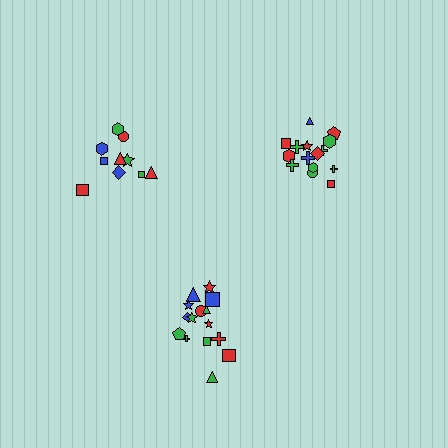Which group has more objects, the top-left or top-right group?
The top-right group.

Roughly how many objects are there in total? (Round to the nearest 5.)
Roughly 40 objects in total.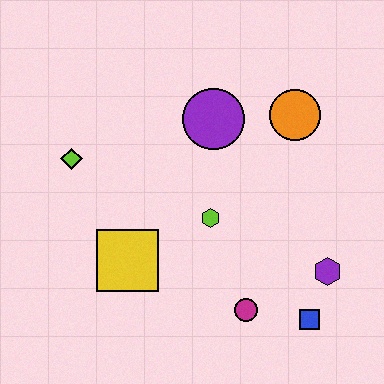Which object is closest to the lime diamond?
The yellow square is closest to the lime diamond.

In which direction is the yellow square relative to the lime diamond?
The yellow square is below the lime diamond.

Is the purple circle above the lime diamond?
Yes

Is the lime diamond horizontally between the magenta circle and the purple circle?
No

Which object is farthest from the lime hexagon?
The lime diamond is farthest from the lime hexagon.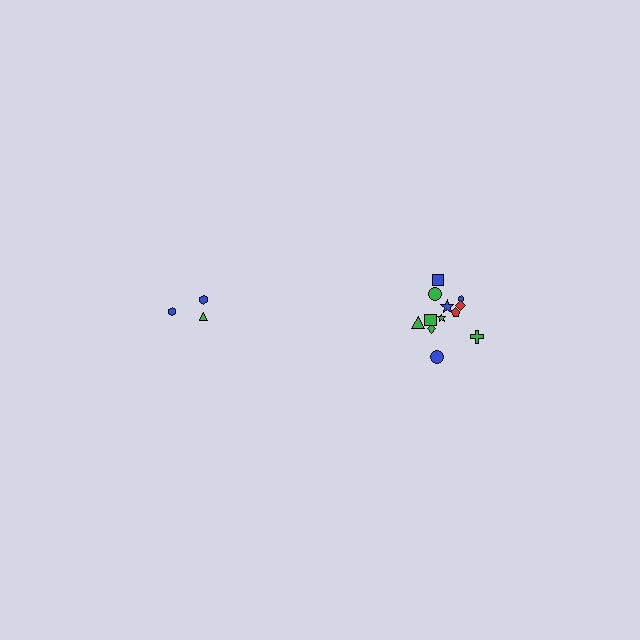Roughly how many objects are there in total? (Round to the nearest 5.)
Roughly 15 objects in total.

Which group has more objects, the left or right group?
The right group.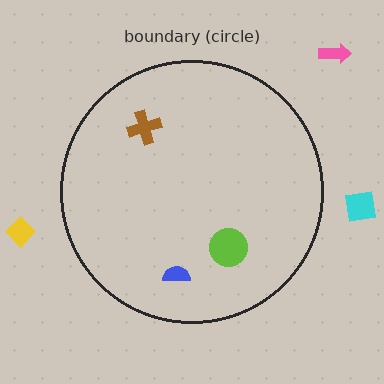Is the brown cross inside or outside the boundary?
Inside.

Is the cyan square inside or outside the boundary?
Outside.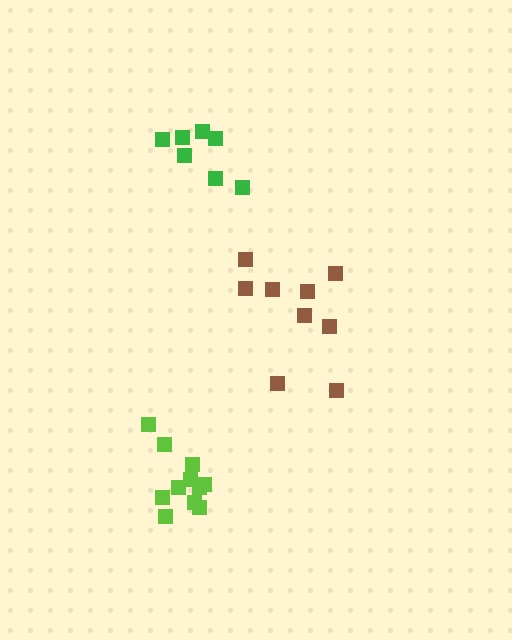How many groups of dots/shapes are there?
There are 3 groups.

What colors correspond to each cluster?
The clusters are colored: green, brown, lime.